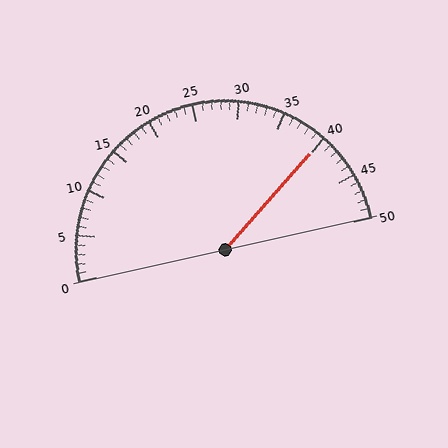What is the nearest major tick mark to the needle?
The nearest major tick mark is 40.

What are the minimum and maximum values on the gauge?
The gauge ranges from 0 to 50.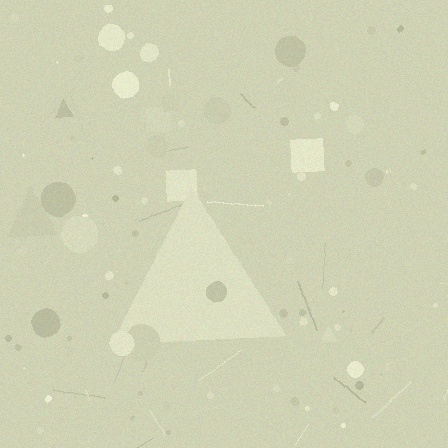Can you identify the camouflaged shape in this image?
The camouflaged shape is a triangle.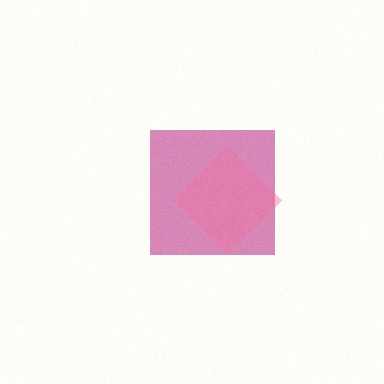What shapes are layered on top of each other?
The layered shapes are: a magenta square, a pink diamond.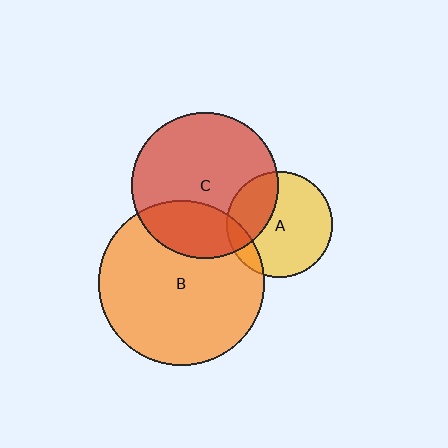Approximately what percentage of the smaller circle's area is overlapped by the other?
Approximately 25%.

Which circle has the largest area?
Circle B (orange).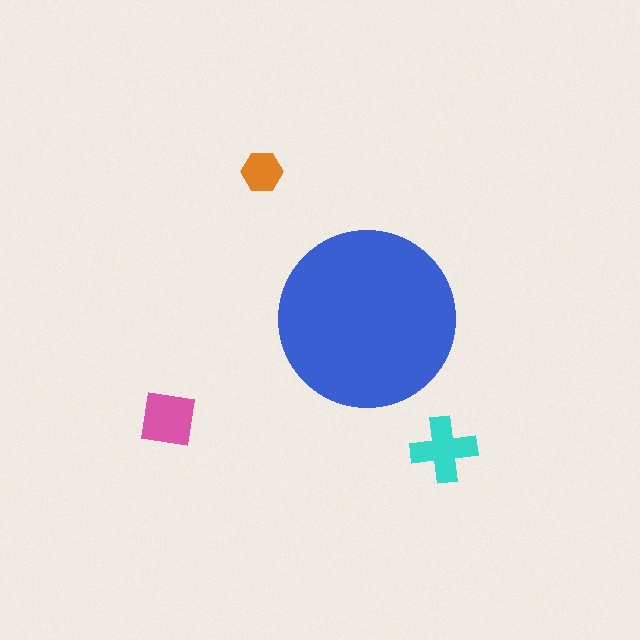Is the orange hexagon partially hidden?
No, the orange hexagon is fully visible.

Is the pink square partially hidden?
No, the pink square is fully visible.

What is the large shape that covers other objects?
A blue circle.